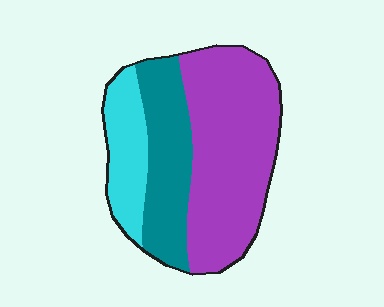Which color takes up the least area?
Cyan, at roughly 20%.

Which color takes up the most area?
Purple, at roughly 55%.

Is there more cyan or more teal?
Teal.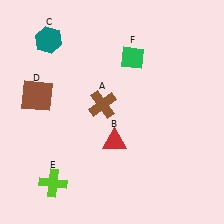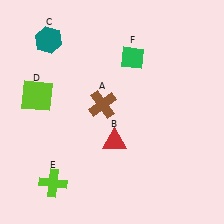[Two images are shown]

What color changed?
The square (D) changed from brown in Image 1 to lime in Image 2.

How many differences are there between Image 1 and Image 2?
There is 1 difference between the two images.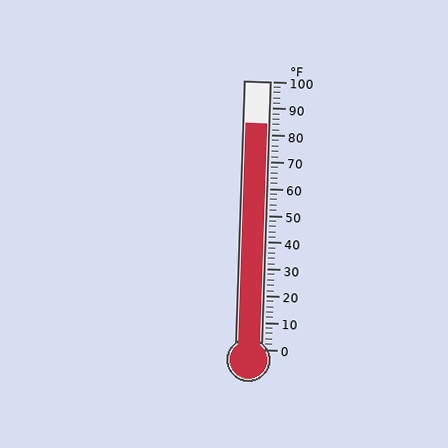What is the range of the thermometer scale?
The thermometer scale ranges from 0°F to 100°F.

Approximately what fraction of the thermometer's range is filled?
The thermometer is filled to approximately 85% of its range.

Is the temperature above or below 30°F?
The temperature is above 30°F.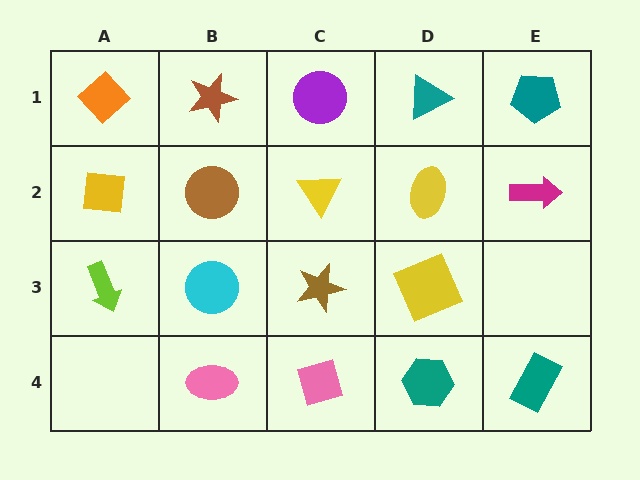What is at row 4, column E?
A teal rectangle.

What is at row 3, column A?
A lime arrow.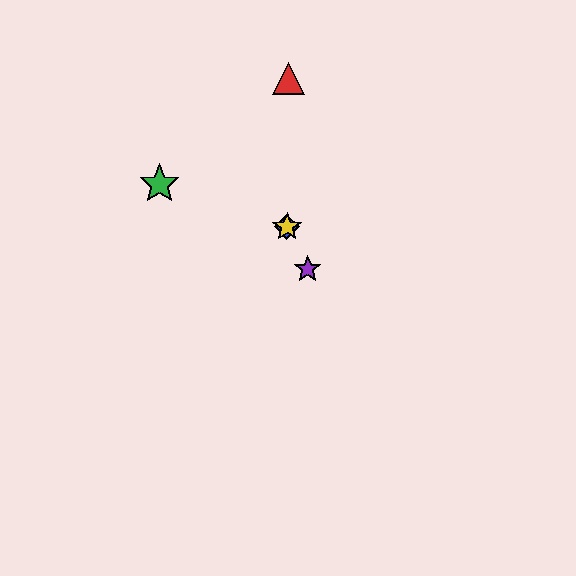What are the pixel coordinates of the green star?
The green star is at (160, 184).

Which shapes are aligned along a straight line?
The blue diamond, the yellow star, the purple star are aligned along a straight line.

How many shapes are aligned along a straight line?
3 shapes (the blue diamond, the yellow star, the purple star) are aligned along a straight line.